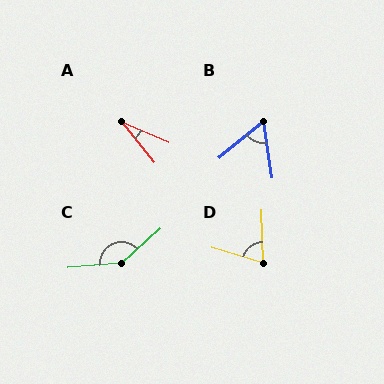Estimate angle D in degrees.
Approximately 72 degrees.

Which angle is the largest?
C, at approximately 144 degrees.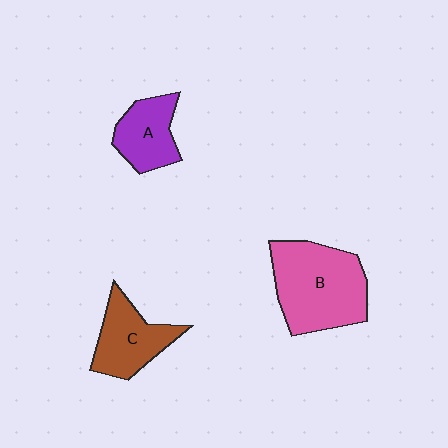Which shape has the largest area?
Shape B (pink).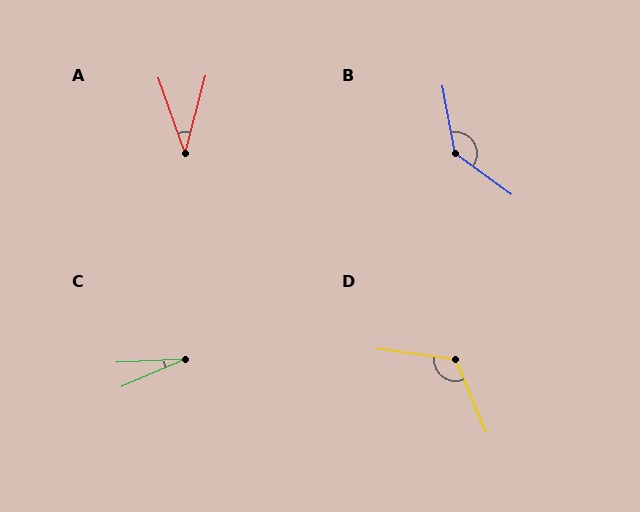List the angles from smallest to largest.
C (20°), A (34°), D (120°), B (136°).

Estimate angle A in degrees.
Approximately 34 degrees.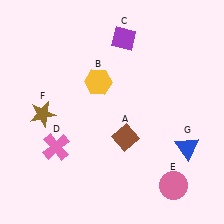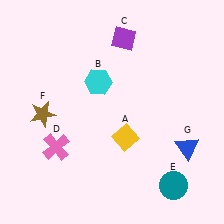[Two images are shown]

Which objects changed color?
A changed from brown to yellow. B changed from yellow to cyan. E changed from pink to teal.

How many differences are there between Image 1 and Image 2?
There are 3 differences between the two images.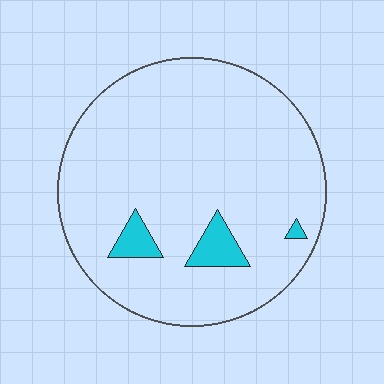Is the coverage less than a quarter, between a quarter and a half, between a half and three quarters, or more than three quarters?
Less than a quarter.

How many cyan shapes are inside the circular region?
3.